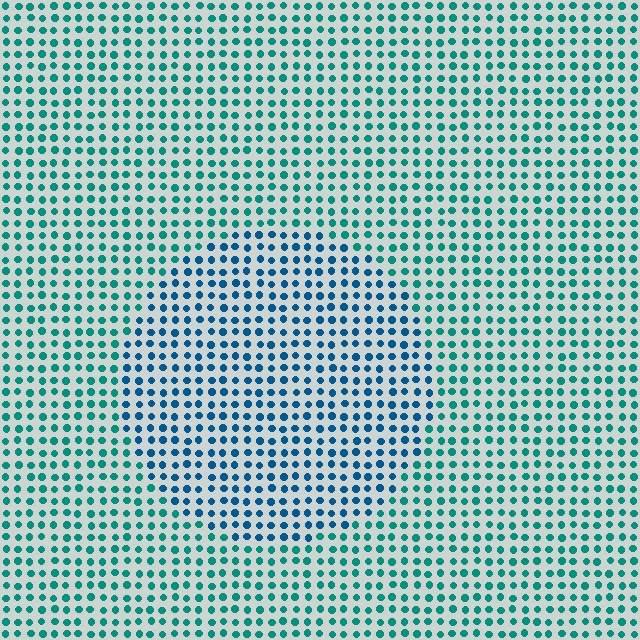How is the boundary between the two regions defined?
The boundary is defined purely by a slight shift in hue (about 32 degrees). Spacing, size, and orientation are identical on both sides.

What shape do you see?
I see a circle.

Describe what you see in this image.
The image is filled with small teal elements in a uniform arrangement. A circle-shaped region is visible where the elements are tinted to a slightly different hue, forming a subtle color boundary.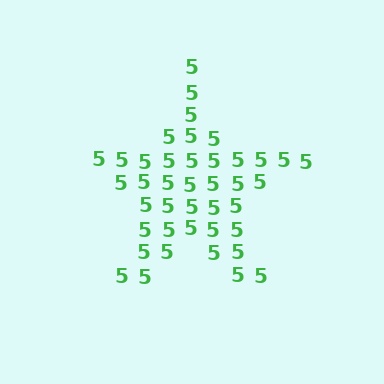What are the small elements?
The small elements are digit 5's.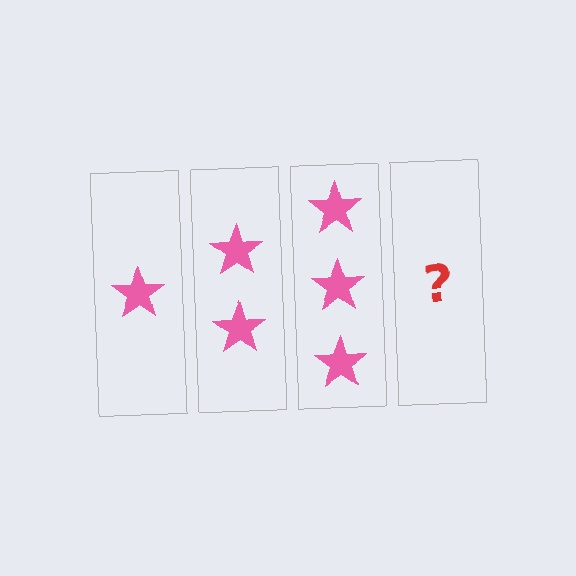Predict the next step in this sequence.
The next step is 4 stars.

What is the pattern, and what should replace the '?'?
The pattern is that each step adds one more star. The '?' should be 4 stars.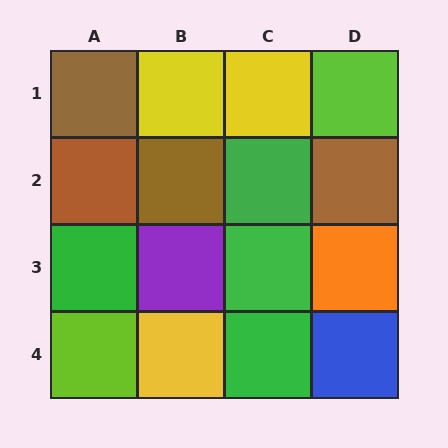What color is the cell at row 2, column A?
Brown.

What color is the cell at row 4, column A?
Lime.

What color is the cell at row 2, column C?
Green.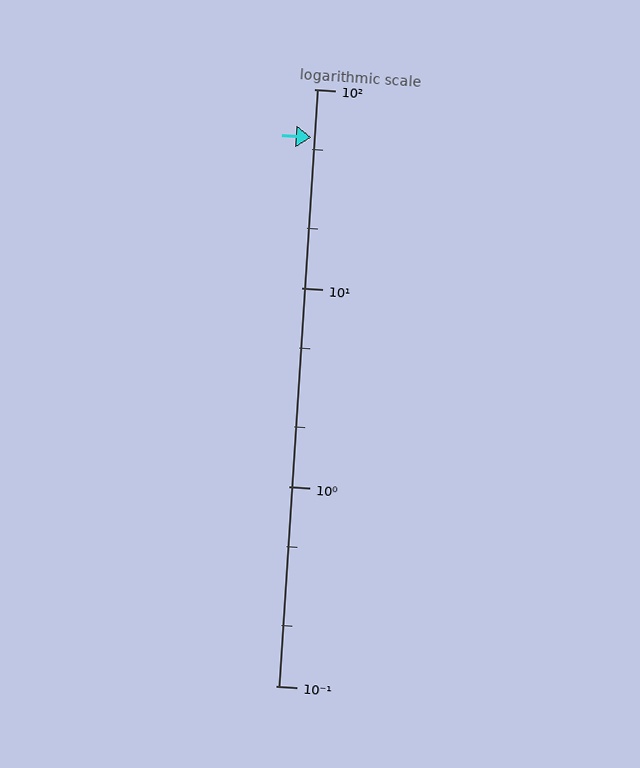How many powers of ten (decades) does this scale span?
The scale spans 3 decades, from 0.1 to 100.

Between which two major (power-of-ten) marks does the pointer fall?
The pointer is between 10 and 100.